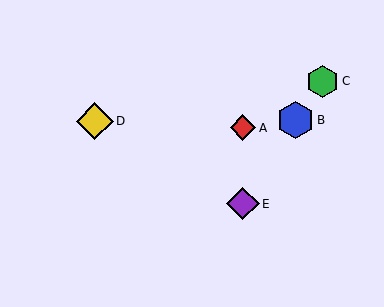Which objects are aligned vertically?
Objects A, E are aligned vertically.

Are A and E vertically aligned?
Yes, both are at x≈243.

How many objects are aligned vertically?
2 objects (A, E) are aligned vertically.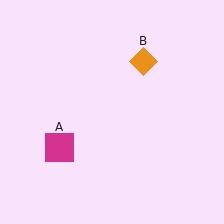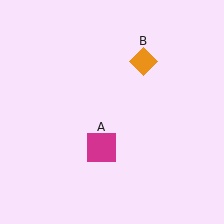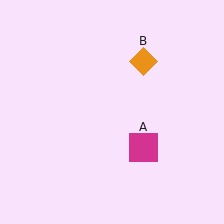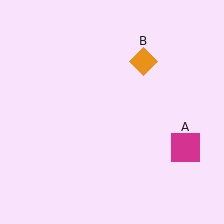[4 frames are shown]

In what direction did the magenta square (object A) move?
The magenta square (object A) moved right.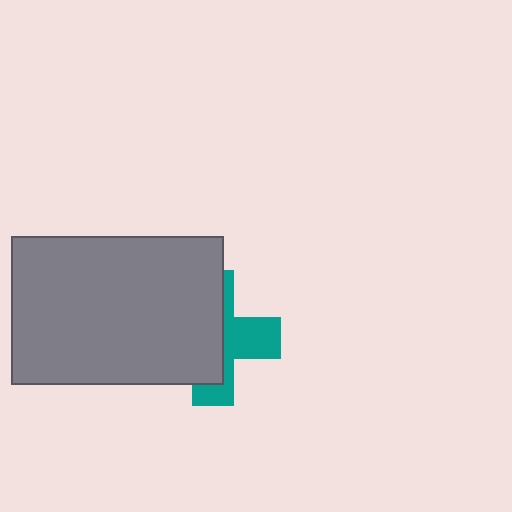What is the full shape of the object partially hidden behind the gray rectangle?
The partially hidden object is a teal cross.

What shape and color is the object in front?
The object in front is a gray rectangle.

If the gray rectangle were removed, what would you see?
You would see the complete teal cross.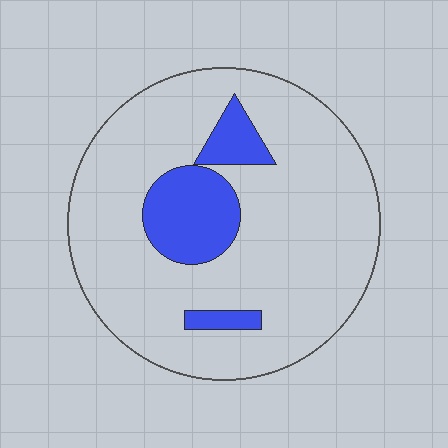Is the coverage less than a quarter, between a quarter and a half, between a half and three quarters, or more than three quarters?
Less than a quarter.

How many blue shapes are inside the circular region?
3.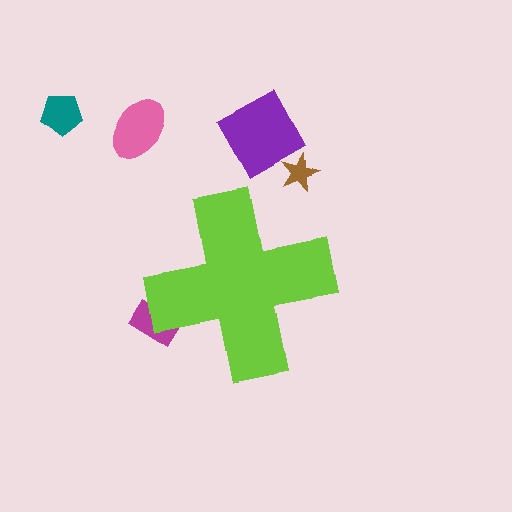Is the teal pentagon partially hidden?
No, the teal pentagon is fully visible.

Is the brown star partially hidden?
No, the brown star is fully visible.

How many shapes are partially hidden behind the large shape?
1 shape is partially hidden.